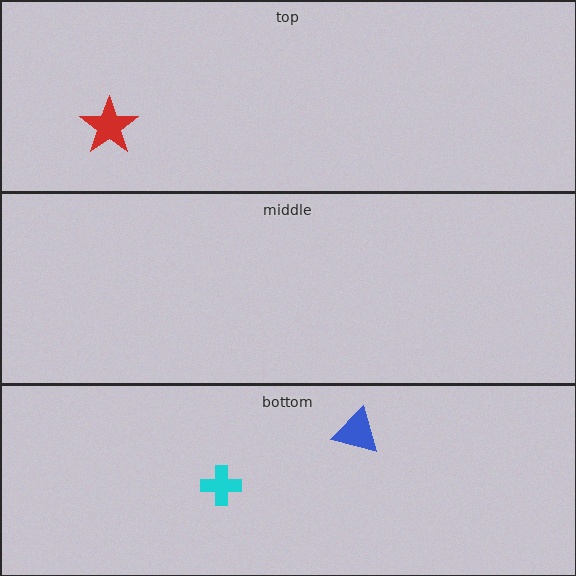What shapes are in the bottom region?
The blue triangle, the cyan cross.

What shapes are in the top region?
The red star.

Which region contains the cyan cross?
The bottom region.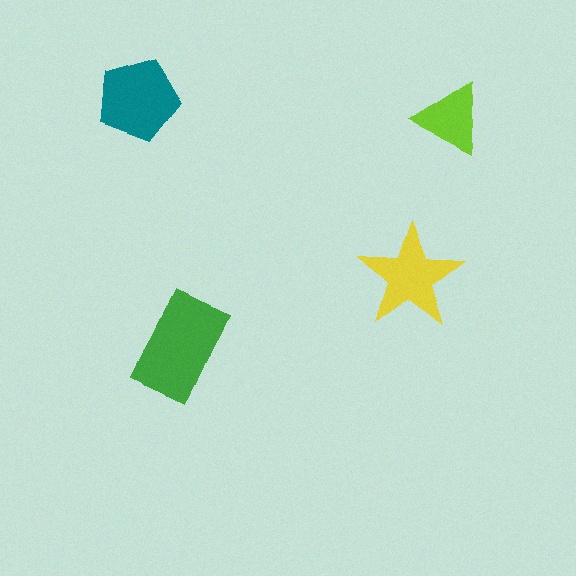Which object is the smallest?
The lime triangle.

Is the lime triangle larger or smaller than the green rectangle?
Smaller.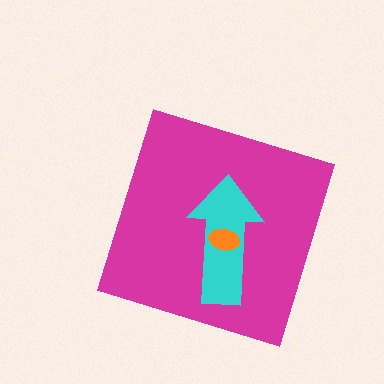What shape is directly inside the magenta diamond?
The cyan arrow.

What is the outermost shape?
The magenta diamond.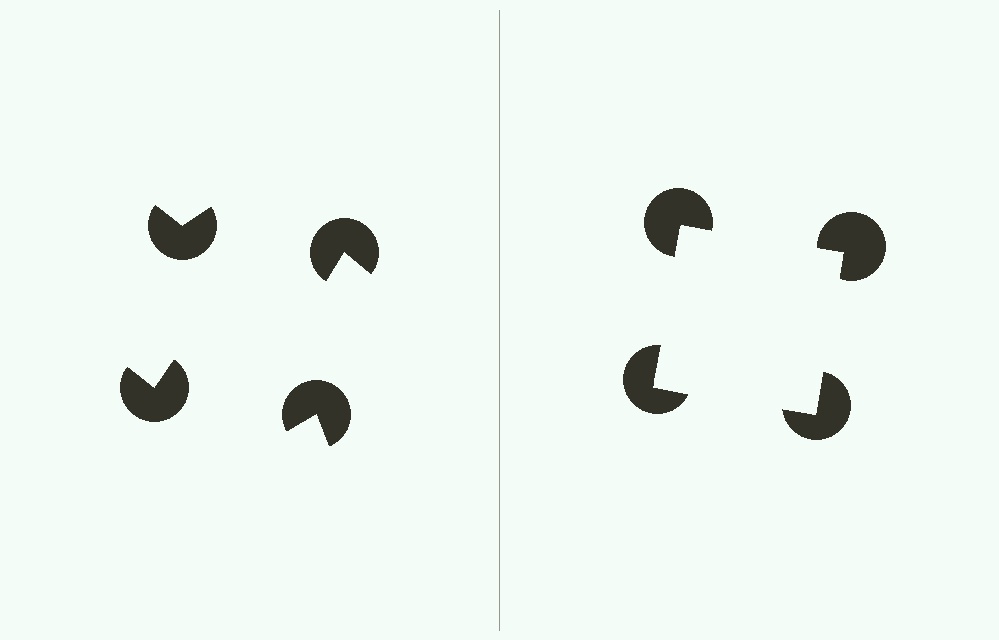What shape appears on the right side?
An illusory square.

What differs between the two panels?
The pac-man discs are positioned identically on both sides; only the wedge orientations differ. On the right they align to a square; on the left they are misaligned.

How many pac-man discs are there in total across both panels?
8 — 4 on each side.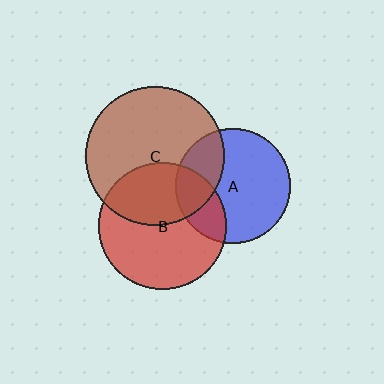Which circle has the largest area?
Circle C (brown).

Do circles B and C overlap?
Yes.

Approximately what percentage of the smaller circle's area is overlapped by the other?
Approximately 40%.